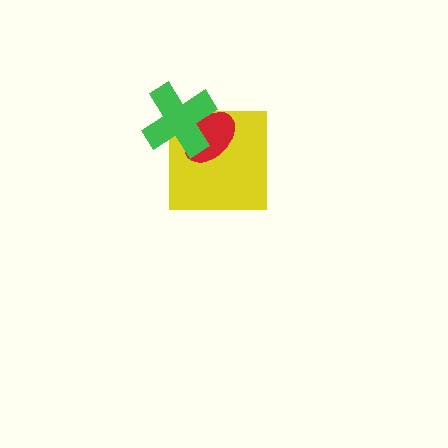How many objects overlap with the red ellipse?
2 objects overlap with the red ellipse.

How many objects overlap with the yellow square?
2 objects overlap with the yellow square.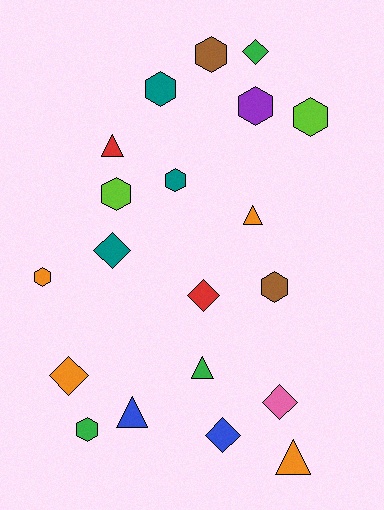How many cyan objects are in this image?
There are no cyan objects.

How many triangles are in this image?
There are 5 triangles.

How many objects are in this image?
There are 20 objects.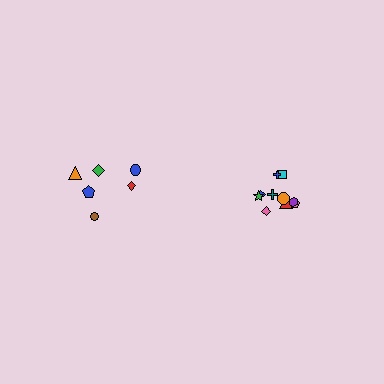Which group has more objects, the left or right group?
The right group.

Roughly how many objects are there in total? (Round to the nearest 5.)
Roughly 15 objects in total.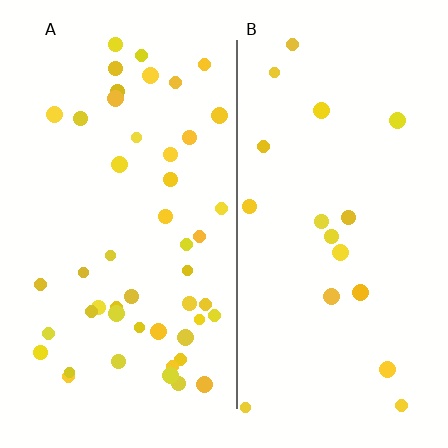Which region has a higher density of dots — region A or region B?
A (the left).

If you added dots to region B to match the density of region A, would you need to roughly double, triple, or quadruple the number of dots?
Approximately triple.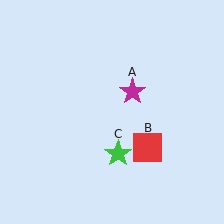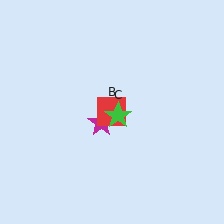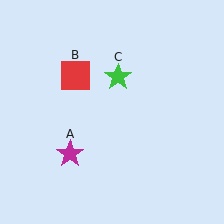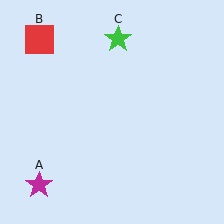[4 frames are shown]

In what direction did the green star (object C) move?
The green star (object C) moved up.